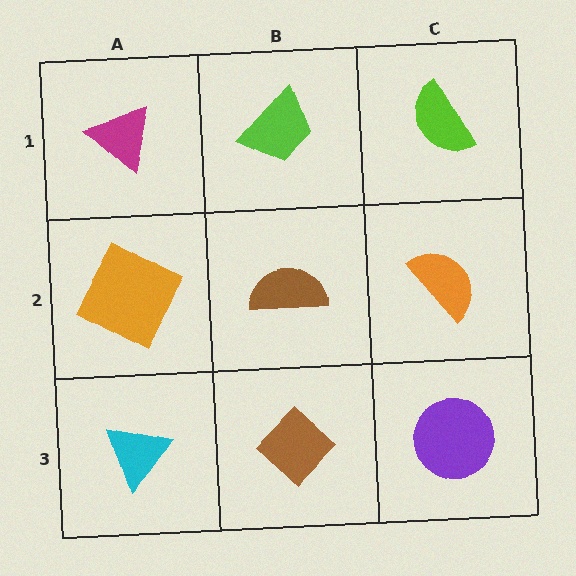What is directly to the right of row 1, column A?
A lime trapezoid.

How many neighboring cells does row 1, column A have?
2.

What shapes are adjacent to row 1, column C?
An orange semicircle (row 2, column C), a lime trapezoid (row 1, column B).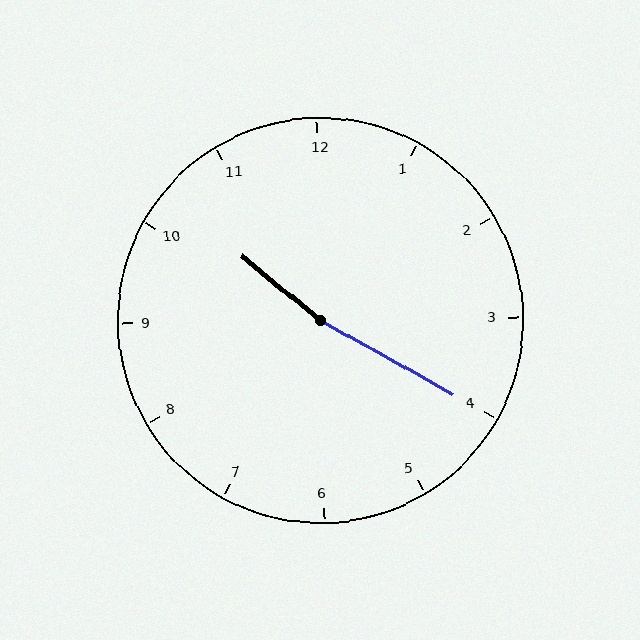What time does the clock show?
10:20.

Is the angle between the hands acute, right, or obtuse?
It is obtuse.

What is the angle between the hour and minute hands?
Approximately 170 degrees.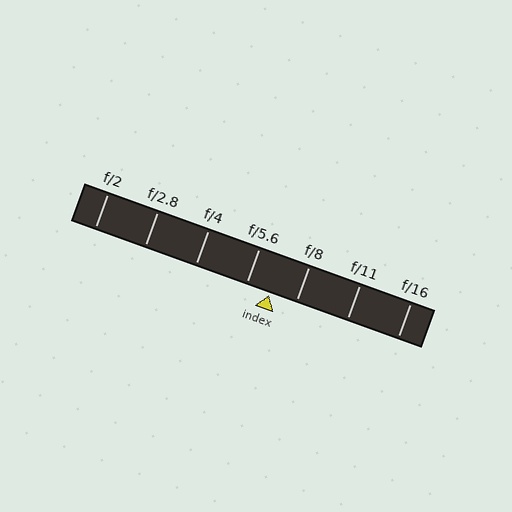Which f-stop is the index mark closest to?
The index mark is closest to f/5.6.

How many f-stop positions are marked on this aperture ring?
There are 7 f-stop positions marked.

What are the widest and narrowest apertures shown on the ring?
The widest aperture shown is f/2 and the narrowest is f/16.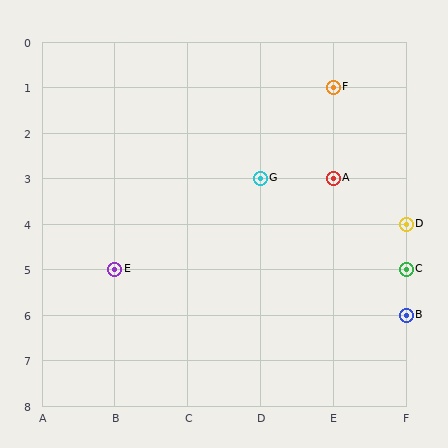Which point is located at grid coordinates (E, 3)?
Point A is at (E, 3).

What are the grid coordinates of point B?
Point B is at grid coordinates (F, 6).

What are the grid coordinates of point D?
Point D is at grid coordinates (F, 4).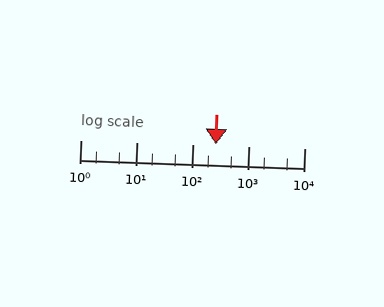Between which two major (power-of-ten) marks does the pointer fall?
The pointer is between 100 and 1000.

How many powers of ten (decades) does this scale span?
The scale spans 4 decades, from 1 to 10000.